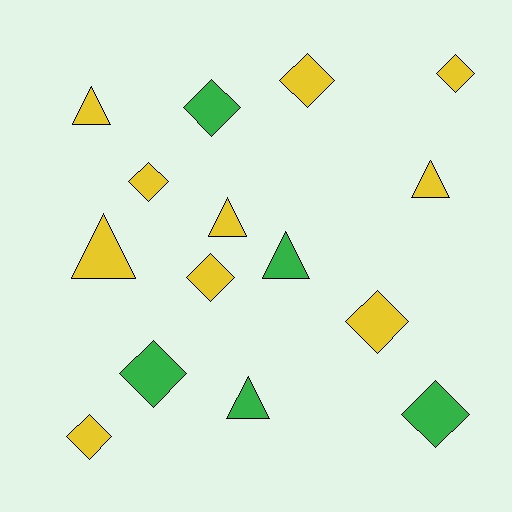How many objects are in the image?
There are 15 objects.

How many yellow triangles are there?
There are 4 yellow triangles.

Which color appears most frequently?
Yellow, with 10 objects.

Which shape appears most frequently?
Diamond, with 9 objects.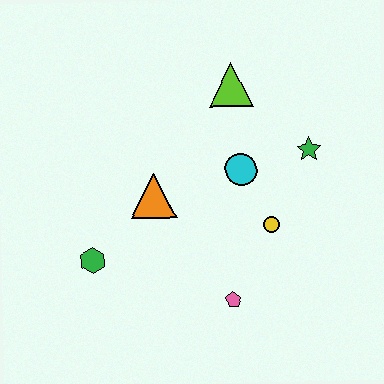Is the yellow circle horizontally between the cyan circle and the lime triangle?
No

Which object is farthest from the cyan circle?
The green hexagon is farthest from the cyan circle.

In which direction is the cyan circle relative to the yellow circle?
The cyan circle is above the yellow circle.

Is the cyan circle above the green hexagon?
Yes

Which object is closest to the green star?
The cyan circle is closest to the green star.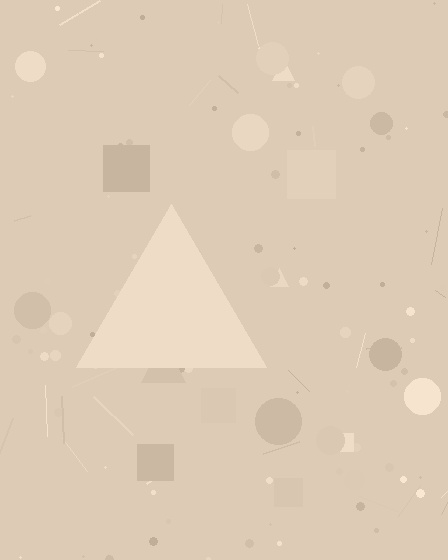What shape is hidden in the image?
A triangle is hidden in the image.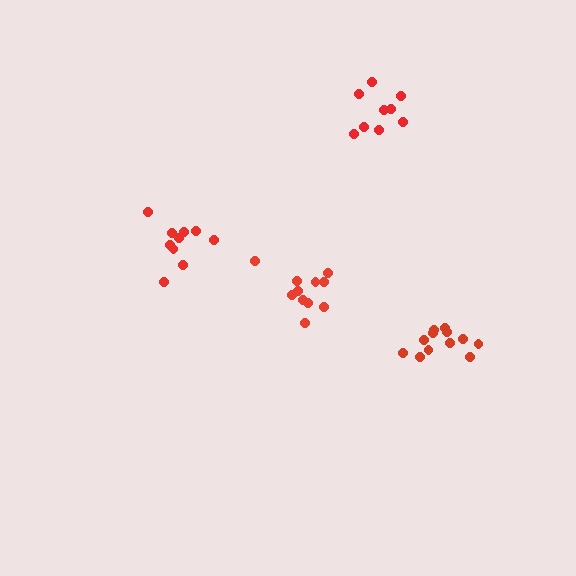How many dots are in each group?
Group 1: 12 dots, Group 2: 10 dots, Group 3: 9 dots, Group 4: 11 dots (42 total).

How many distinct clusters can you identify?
There are 4 distinct clusters.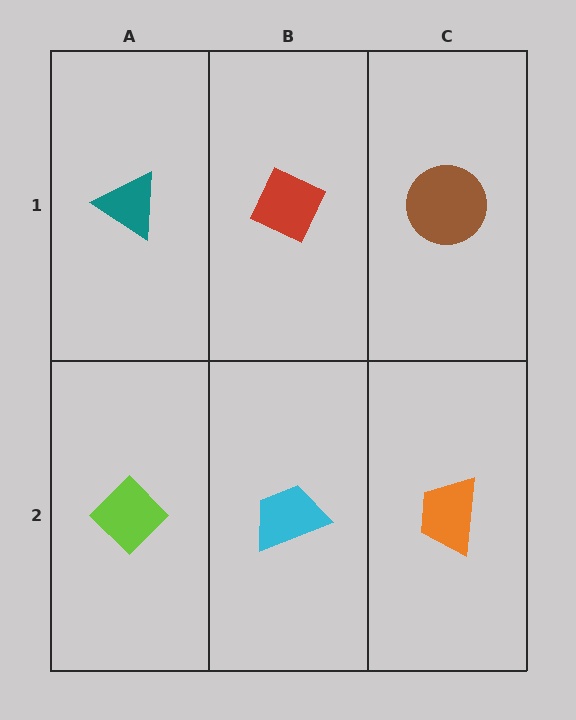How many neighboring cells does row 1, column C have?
2.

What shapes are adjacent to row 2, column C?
A brown circle (row 1, column C), a cyan trapezoid (row 2, column B).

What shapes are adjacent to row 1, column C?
An orange trapezoid (row 2, column C), a red diamond (row 1, column B).